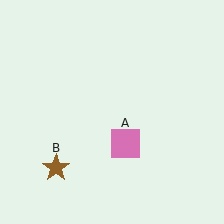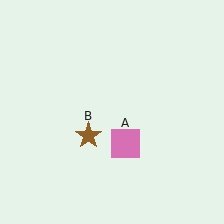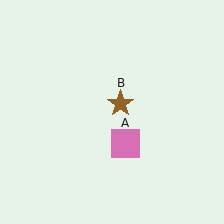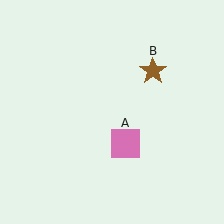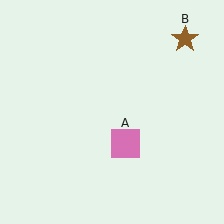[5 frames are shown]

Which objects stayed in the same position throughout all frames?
Pink square (object A) remained stationary.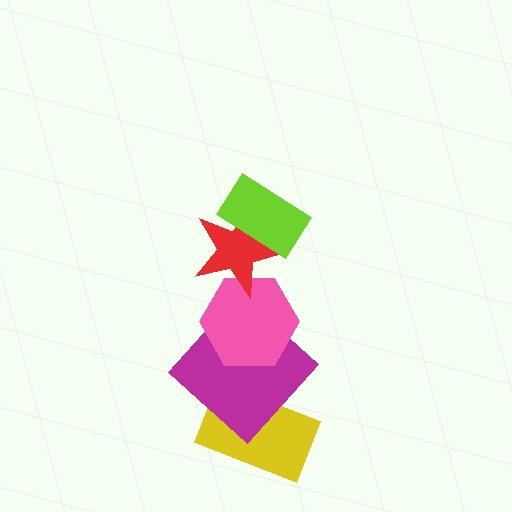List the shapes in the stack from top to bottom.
From top to bottom: the lime rectangle, the red star, the pink hexagon, the magenta diamond, the yellow rectangle.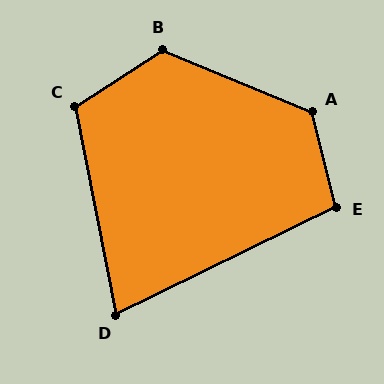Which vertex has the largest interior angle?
A, at approximately 126 degrees.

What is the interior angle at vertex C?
Approximately 112 degrees (obtuse).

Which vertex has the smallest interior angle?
D, at approximately 75 degrees.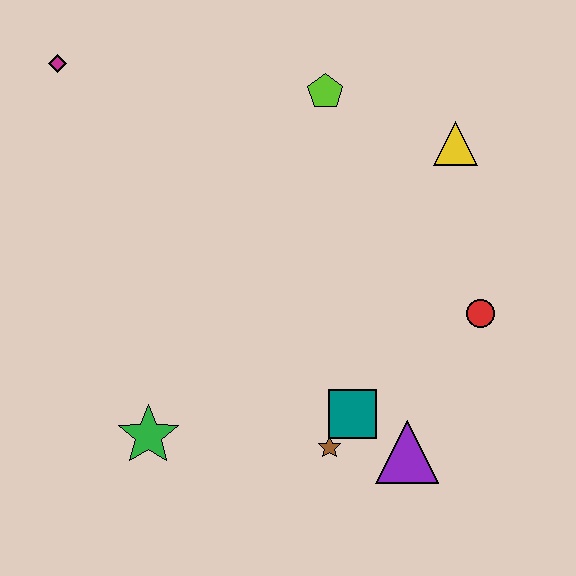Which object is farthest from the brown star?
The magenta diamond is farthest from the brown star.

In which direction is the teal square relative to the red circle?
The teal square is to the left of the red circle.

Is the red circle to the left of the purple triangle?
No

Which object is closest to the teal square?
The brown star is closest to the teal square.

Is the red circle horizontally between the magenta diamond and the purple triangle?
No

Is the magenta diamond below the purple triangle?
No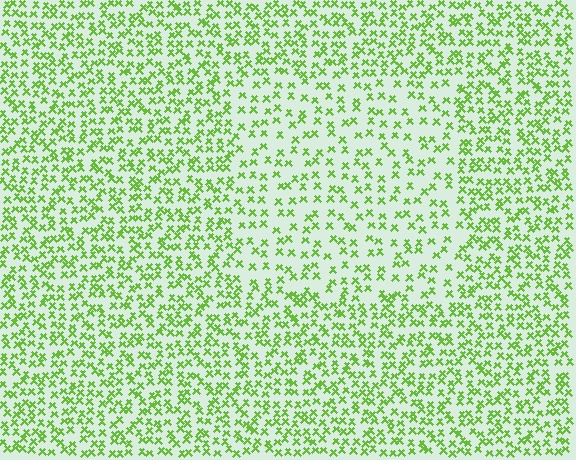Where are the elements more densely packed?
The elements are more densely packed outside the rectangle boundary.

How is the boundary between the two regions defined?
The boundary is defined by a change in element density (approximately 1.8x ratio). All elements are the same color, size, and shape.